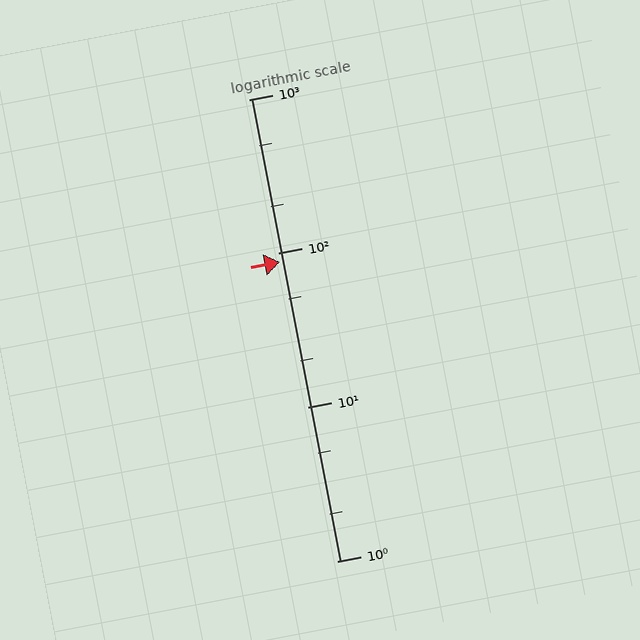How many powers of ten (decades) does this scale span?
The scale spans 3 decades, from 1 to 1000.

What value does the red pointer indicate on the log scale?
The pointer indicates approximately 88.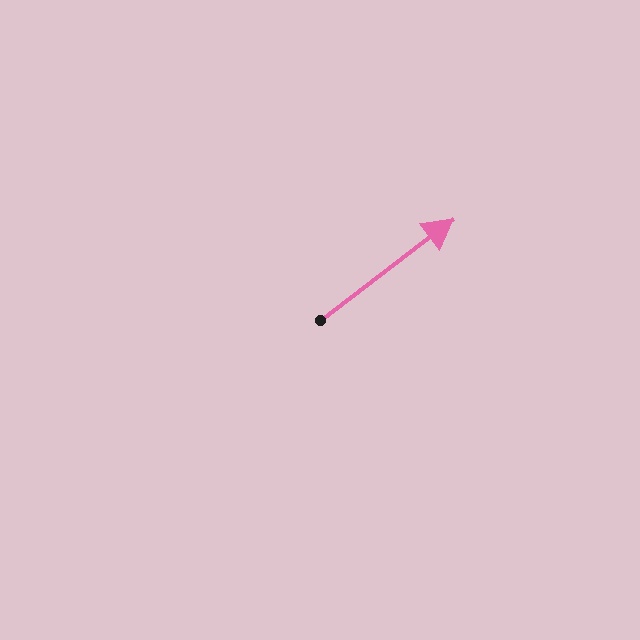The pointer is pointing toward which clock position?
Roughly 2 o'clock.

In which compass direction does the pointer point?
Northeast.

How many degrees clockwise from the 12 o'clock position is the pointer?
Approximately 53 degrees.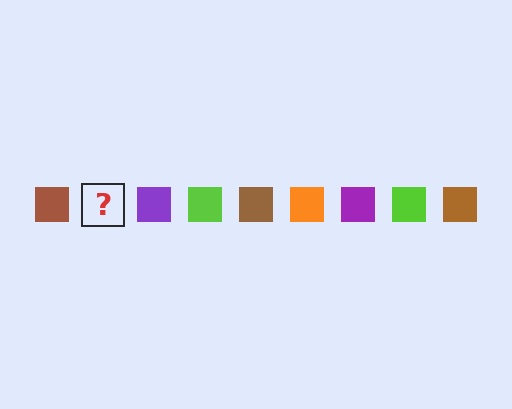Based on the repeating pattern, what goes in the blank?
The blank should be an orange square.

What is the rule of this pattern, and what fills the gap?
The rule is that the pattern cycles through brown, orange, purple, lime squares. The gap should be filled with an orange square.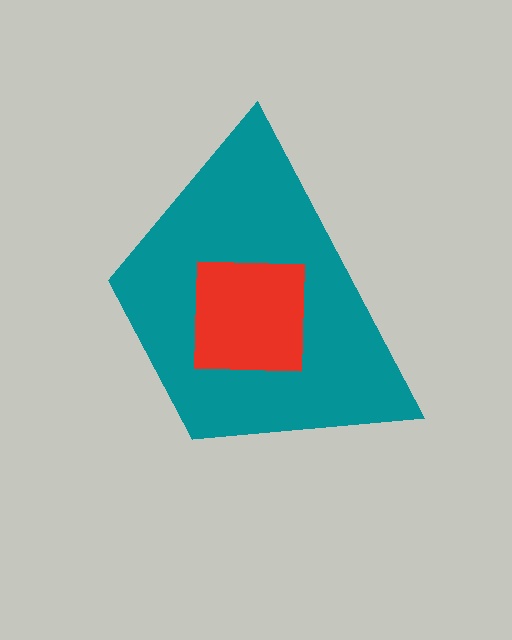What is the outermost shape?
The teal trapezoid.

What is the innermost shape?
The red square.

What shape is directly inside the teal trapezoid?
The red square.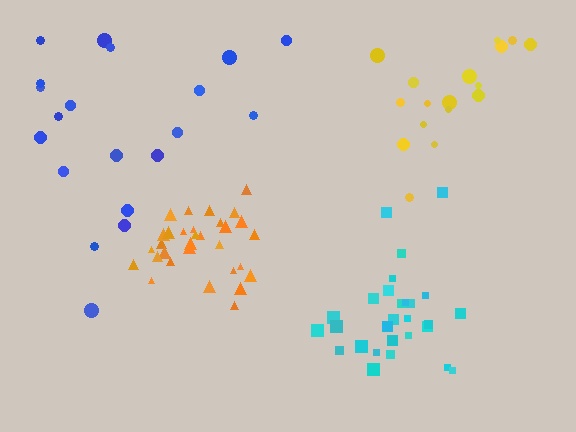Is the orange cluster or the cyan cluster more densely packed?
Orange.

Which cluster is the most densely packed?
Orange.